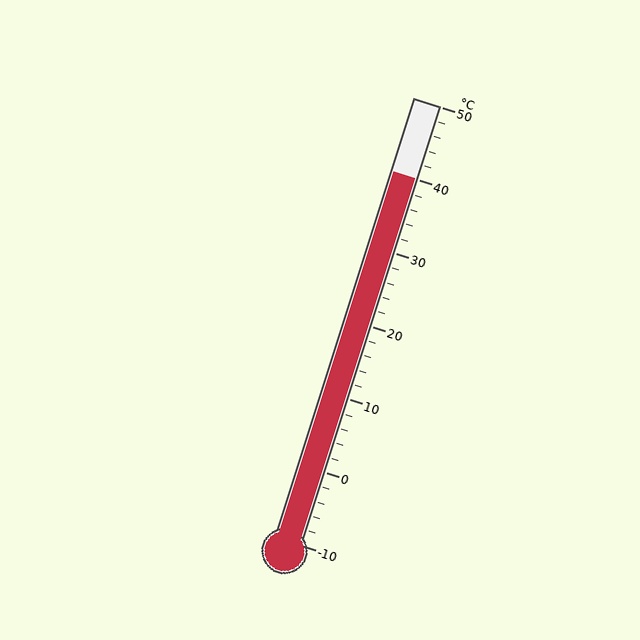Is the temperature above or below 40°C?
The temperature is at 40°C.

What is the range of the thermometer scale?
The thermometer scale ranges from -10°C to 50°C.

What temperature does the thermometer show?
The thermometer shows approximately 40°C.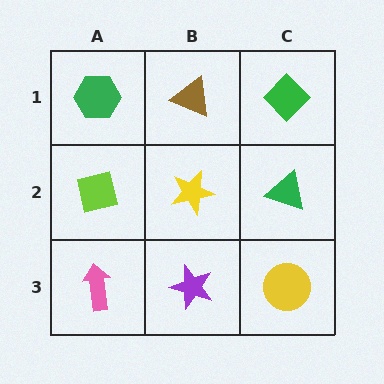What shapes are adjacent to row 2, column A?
A green hexagon (row 1, column A), a pink arrow (row 3, column A), a yellow star (row 2, column B).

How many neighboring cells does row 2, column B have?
4.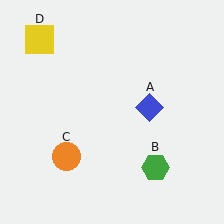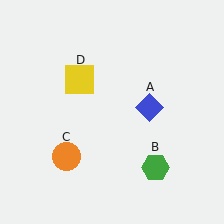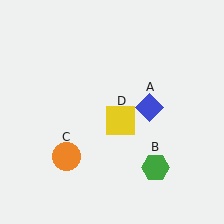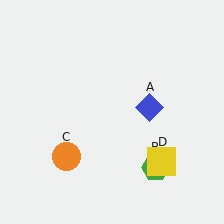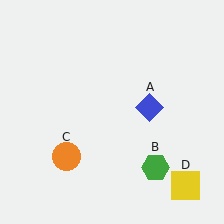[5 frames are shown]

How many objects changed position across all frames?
1 object changed position: yellow square (object D).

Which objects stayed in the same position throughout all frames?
Blue diamond (object A) and green hexagon (object B) and orange circle (object C) remained stationary.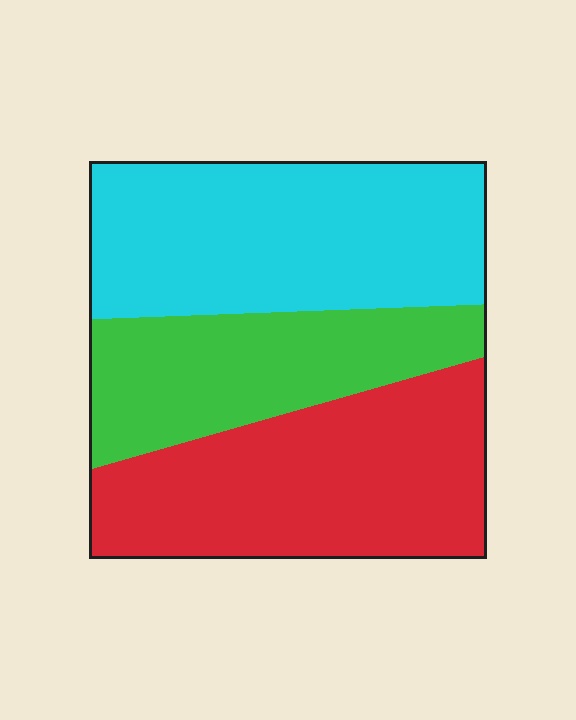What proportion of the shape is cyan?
Cyan covers around 40% of the shape.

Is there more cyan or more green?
Cyan.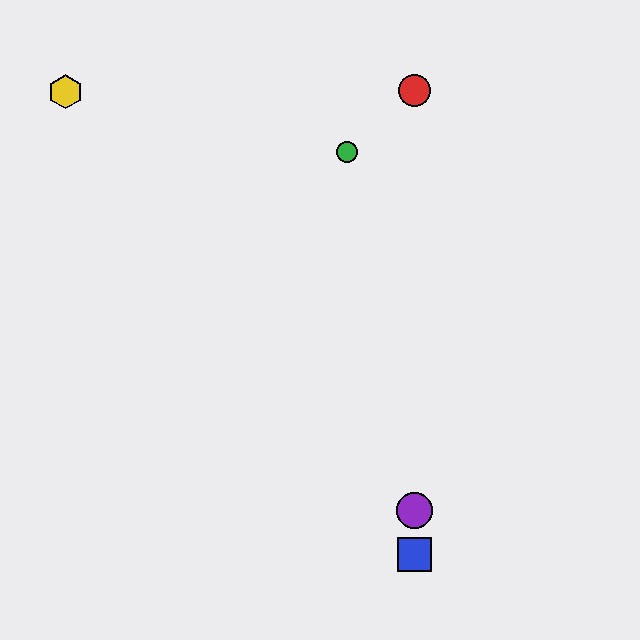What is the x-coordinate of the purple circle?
The purple circle is at x≈414.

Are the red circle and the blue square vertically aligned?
Yes, both are at x≈414.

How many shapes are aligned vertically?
3 shapes (the red circle, the blue square, the purple circle) are aligned vertically.